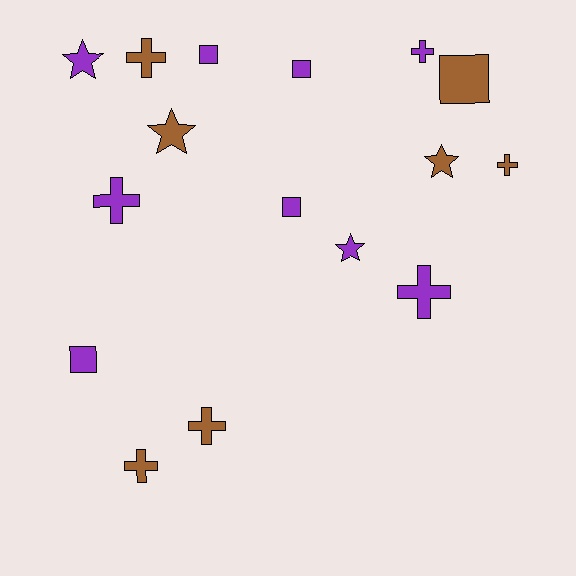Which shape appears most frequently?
Cross, with 7 objects.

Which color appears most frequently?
Purple, with 9 objects.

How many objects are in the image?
There are 16 objects.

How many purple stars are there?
There are 2 purple stars.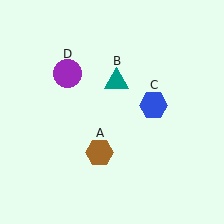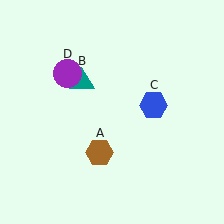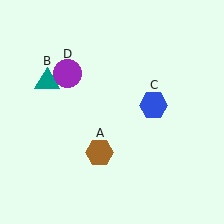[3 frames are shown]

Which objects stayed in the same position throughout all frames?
Brown hexagon (object A) and blue hexagon (object C) and purple circle (object D) remained stationary.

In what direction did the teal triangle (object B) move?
The teal triangle (object B) moved left.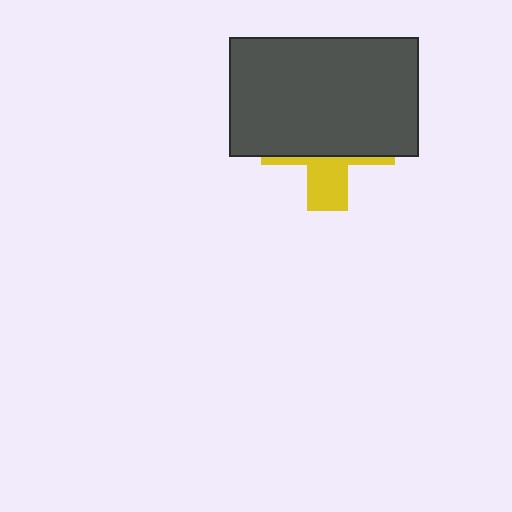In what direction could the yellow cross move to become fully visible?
The yellow cross could move down. That would shift it out from behind the dark gray rectangle entirely.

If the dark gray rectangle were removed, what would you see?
You would see the complete yellow cross.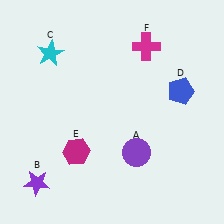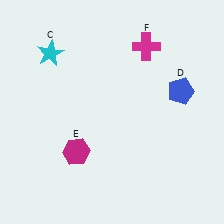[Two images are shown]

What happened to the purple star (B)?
The purple star (B) was removed in Image 2. It was in the bottom-left area of Image 1.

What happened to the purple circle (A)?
The purple circle (A) was removed in Image 2. It was in the bottom-right area of Image 1.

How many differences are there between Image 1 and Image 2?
There are 2 differences between the two images.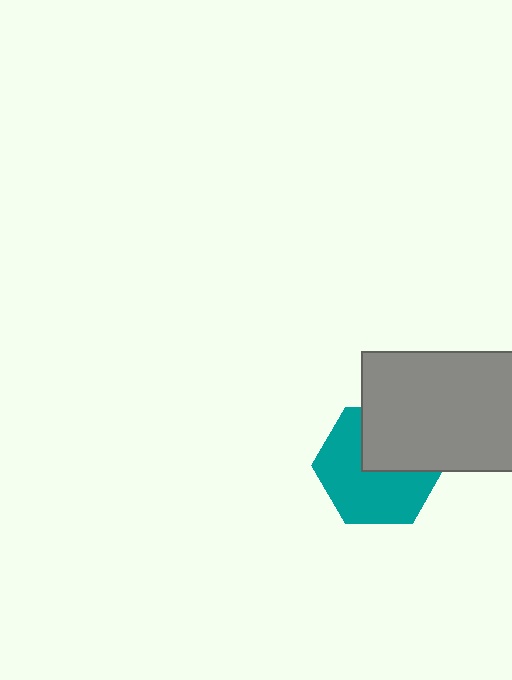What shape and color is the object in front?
The object in front is a gray rectangle.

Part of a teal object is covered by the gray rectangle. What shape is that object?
It is a hexagon.